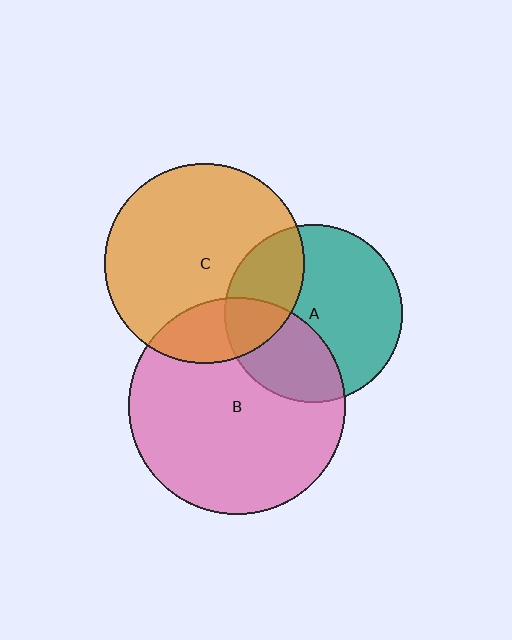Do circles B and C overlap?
Yes.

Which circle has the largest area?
Circle B (pink).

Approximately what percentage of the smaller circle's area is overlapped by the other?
Approximately 20%.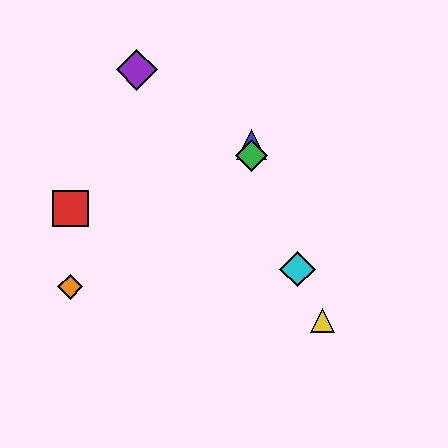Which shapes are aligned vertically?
The blue triangle, the green diamond are aligned vertically.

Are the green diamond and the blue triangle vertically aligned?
Yes, both are at x≈252.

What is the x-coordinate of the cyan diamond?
The cyan diamond is at x≈298.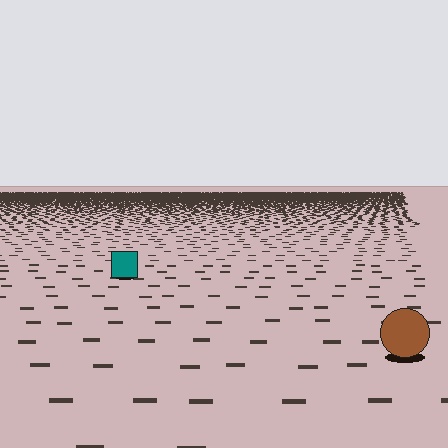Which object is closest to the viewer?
The brown circle is closest. The texture marks near it are larger and more spread out.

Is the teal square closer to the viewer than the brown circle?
No. The brown circle is closer — you can tell from the texture gradient: the ground texture is coarser near it.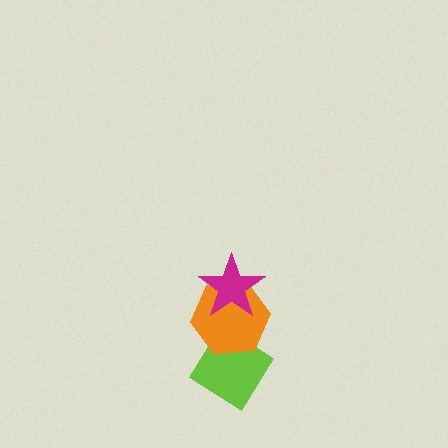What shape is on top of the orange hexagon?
The magenta star is on top of the orange hexagon.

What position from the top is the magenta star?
The magenta star is 1st from the top.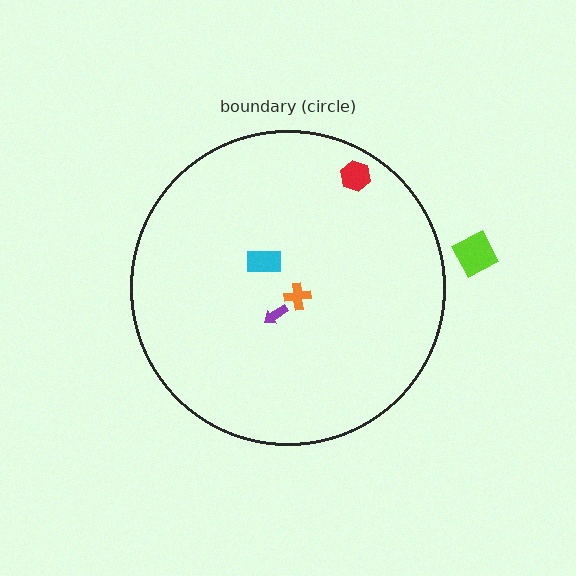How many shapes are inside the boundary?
4 inside, 1 outside.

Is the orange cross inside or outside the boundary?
Inside.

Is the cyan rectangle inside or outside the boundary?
Inside.